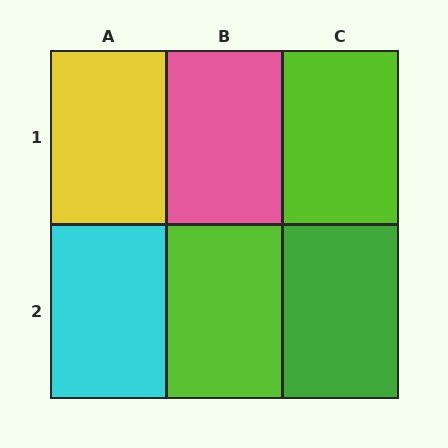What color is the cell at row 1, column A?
Yellow.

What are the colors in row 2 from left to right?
Cyan, lime, green.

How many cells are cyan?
1 cell is cyan.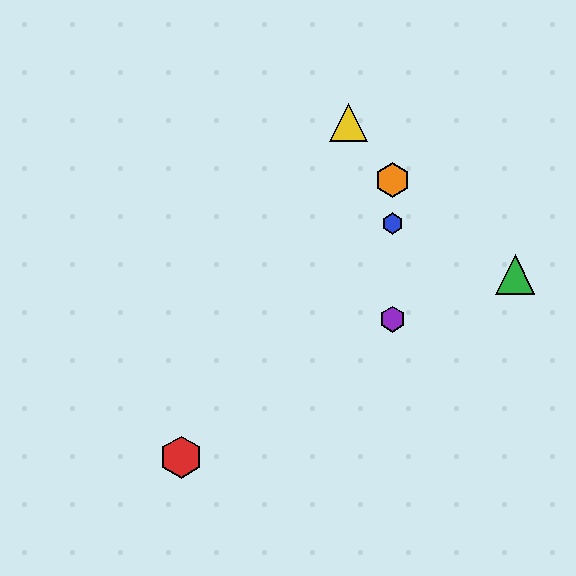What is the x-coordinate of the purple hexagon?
The purple hexagon is at x≈393.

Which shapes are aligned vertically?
The blue hexagon, the purple hexagon, the orange hexagon are aligned vertically.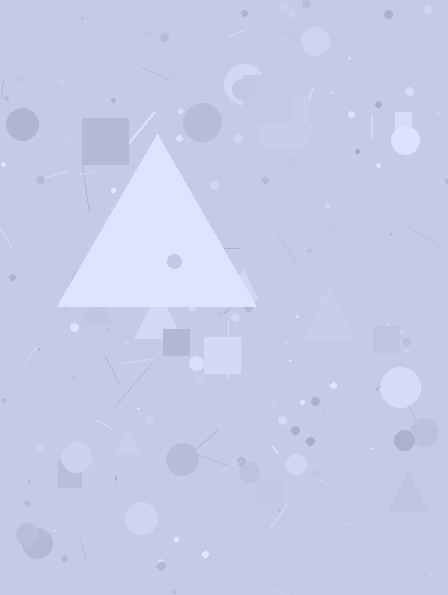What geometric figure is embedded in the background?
A triangle is embedded in the background.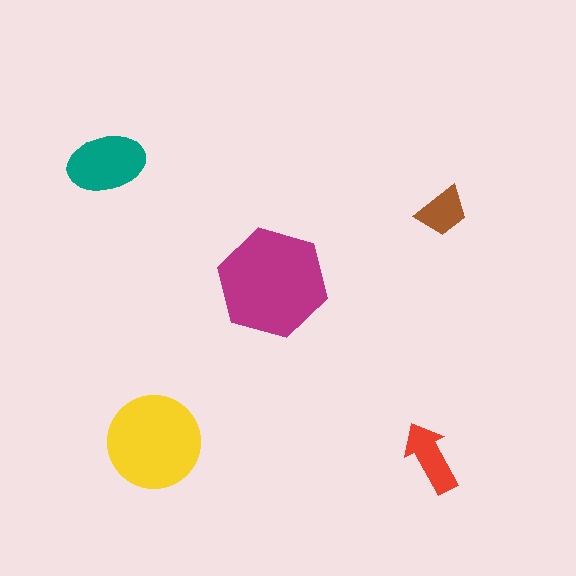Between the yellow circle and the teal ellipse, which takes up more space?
The yellow circle.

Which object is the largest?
The magenta hexagon.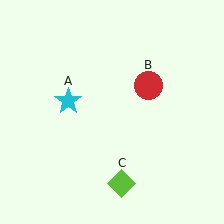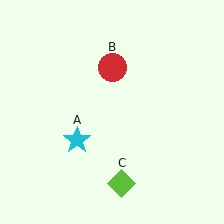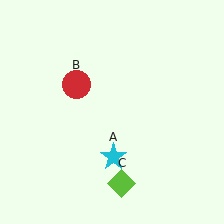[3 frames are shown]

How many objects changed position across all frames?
2 objects changed position: cyan star (object A), red circle (object B).